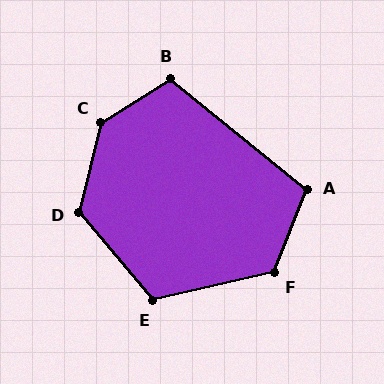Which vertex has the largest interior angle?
C, at approximately 135 degrees.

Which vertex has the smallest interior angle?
A, at approximately 108 degrees.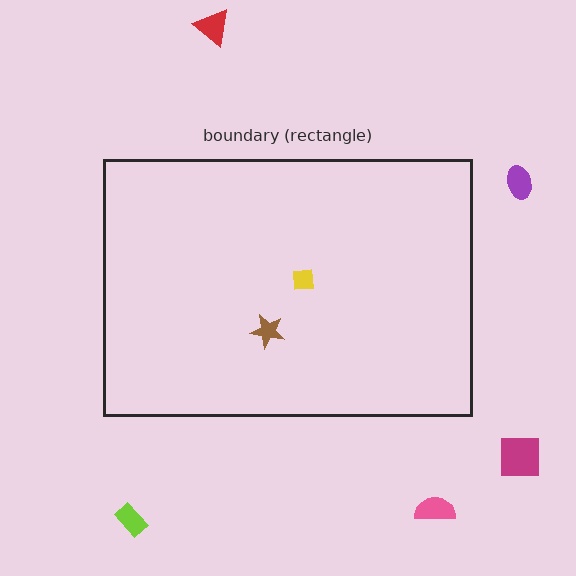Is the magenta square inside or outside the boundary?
Outside.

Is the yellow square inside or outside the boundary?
Inside.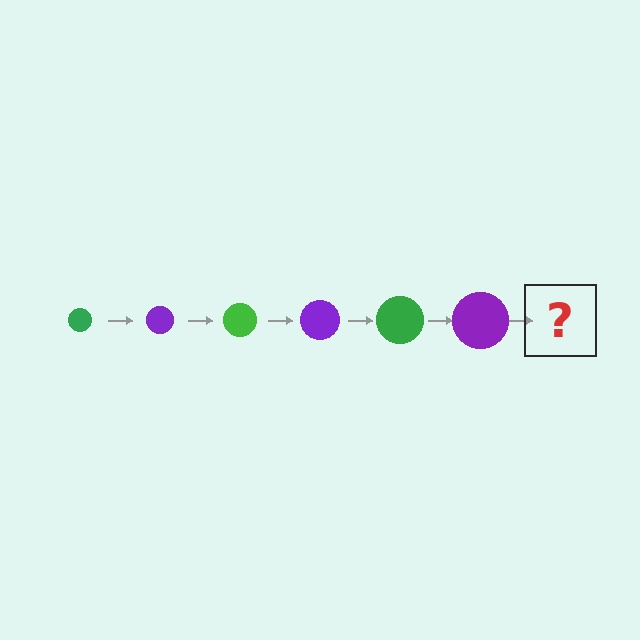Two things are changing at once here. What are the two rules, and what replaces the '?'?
The two rules are that the circle grows larger each step and the color cycles through green and purple. The '?' should be a green circle, larger than the previous one.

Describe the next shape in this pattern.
It should be a green circle, larger than the previous one.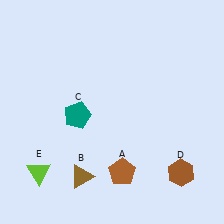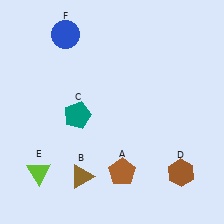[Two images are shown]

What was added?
A blue circle (F) was added in Image 2.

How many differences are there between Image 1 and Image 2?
There is 1 difference between the two images.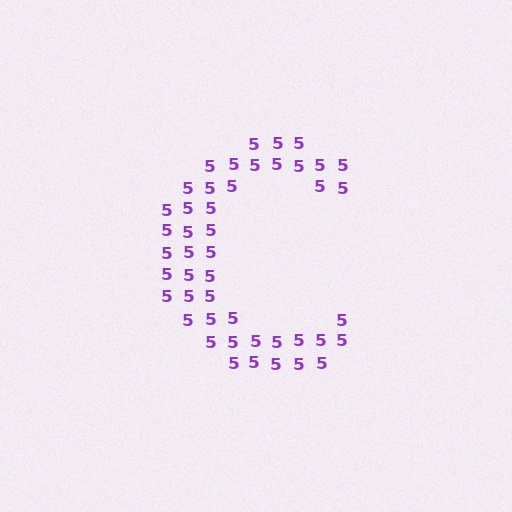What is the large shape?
The large shape is the letter C.